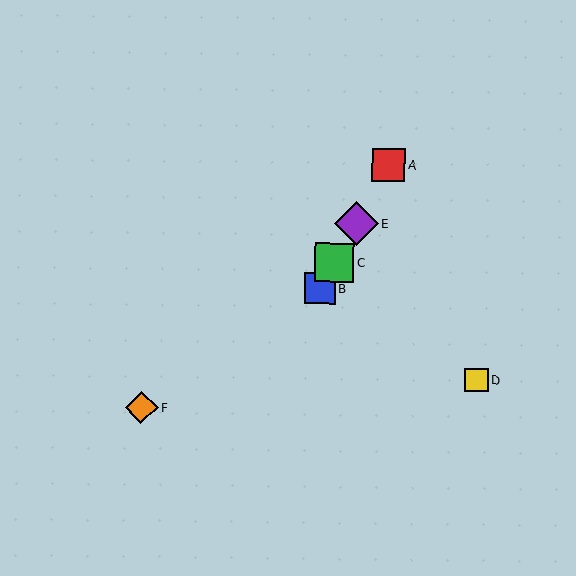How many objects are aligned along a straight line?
4 objects (A, B, C, E) are aligned along a straight line.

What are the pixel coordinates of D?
Object D is at (476, 380).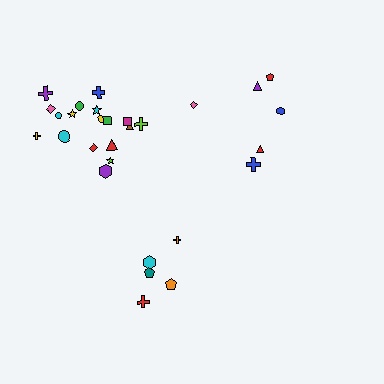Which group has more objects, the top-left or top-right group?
The top-left group.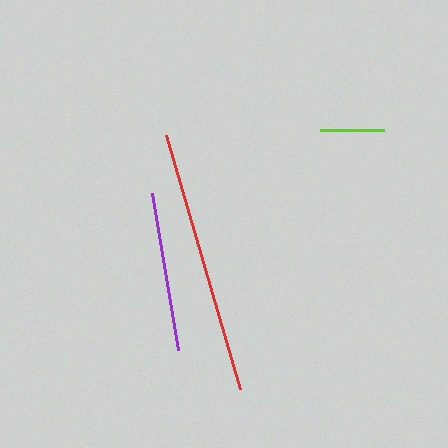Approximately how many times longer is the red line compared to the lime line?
The red line is approximately 4.2 times the length of the lime line.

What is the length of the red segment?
The red segment is approximately 265 pixels long.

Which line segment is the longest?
The red line is the longest at approximately 265 pixels.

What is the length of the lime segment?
The lime segment is approximately 63 pixels long.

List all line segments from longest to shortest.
From longest to shortest: red, purple, lime.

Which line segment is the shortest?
The lime line is the shortest at approximately 63 pixels.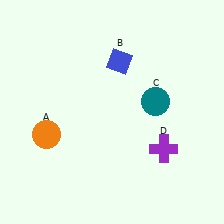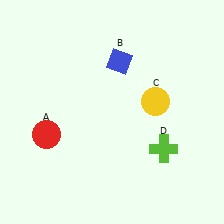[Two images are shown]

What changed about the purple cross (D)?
In Image 1, D is purple. In Image 2, it changed to lime.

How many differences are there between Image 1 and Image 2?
There are 3 differences between the two images.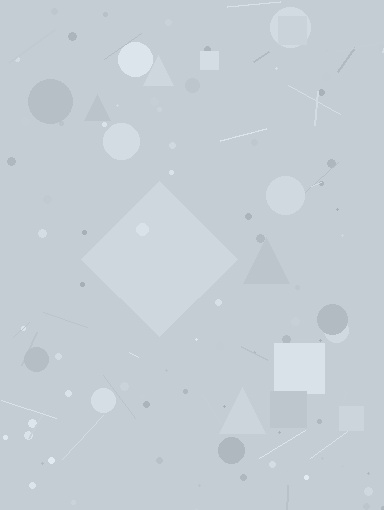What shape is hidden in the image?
A diamond is hidden in the image.